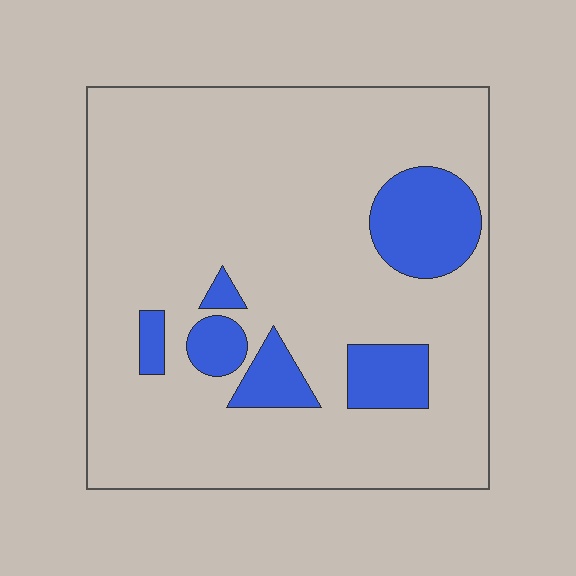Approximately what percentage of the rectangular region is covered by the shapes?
Approximately 15%.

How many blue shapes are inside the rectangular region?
6.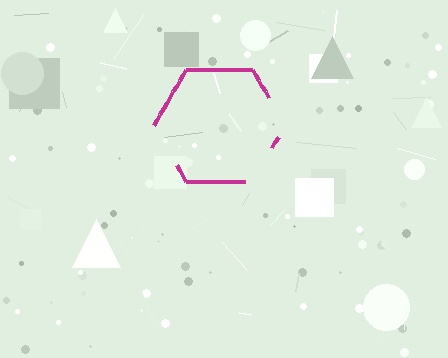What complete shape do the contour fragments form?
The contour fragments form a hexagon.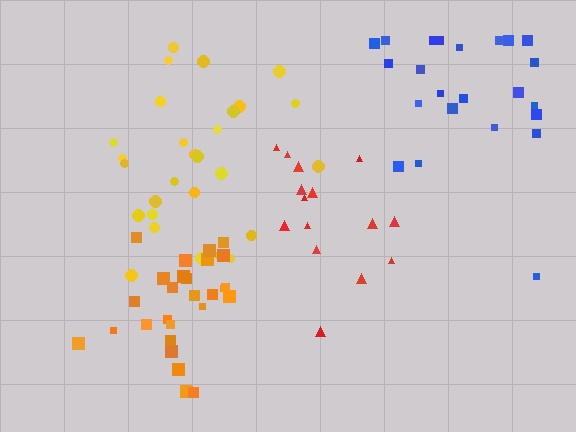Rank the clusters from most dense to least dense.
orange, yellow, red, blue.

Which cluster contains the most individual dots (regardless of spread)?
Yellow (28).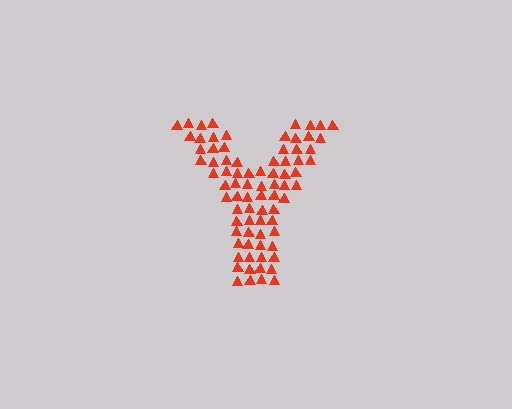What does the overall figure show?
The overall figure shows the letter Y.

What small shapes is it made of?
It is made of small triangles.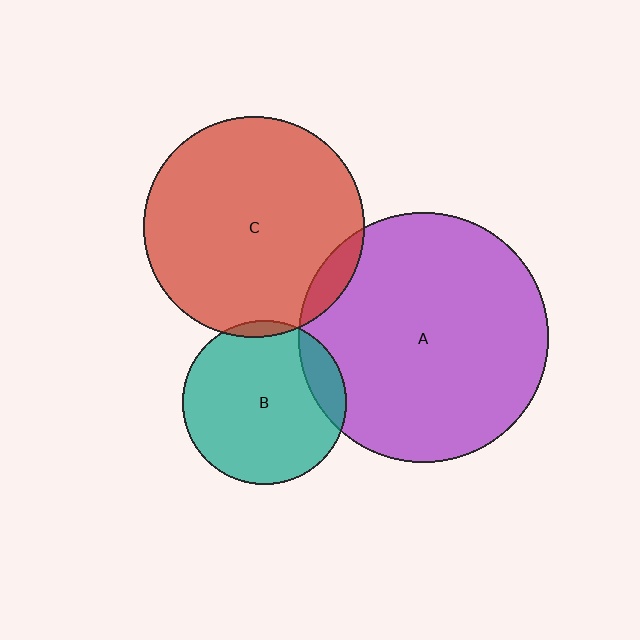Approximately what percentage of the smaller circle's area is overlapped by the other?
Approximately 5%.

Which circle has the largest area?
Circle A (purple).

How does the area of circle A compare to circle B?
Approximately 2.3 times.